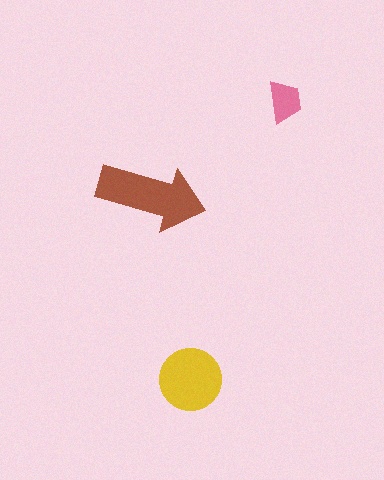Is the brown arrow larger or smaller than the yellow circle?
Larger.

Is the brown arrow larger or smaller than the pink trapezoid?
Larger.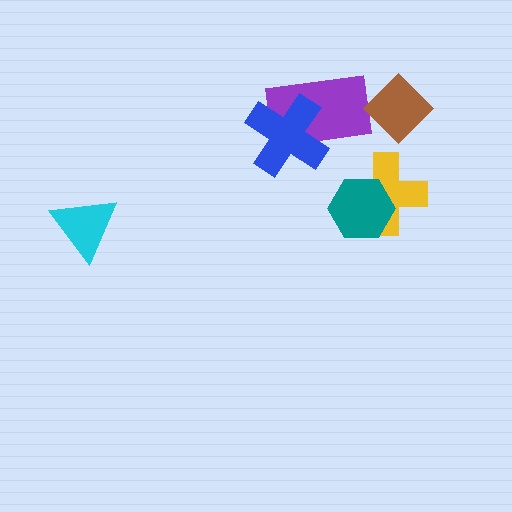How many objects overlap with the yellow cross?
1 object overlaps with the yellow cross.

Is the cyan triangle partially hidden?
No, no other shape covers it.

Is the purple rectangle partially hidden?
Yes, it is partially covered by another shape.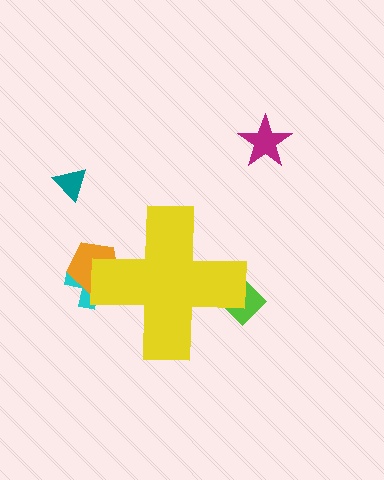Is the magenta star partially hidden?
No, the magenta star is fully visible.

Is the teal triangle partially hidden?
No, the teal triangle is fully visible.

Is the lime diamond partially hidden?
Yes, the lime diamond is partially hidden behind the yellow cross.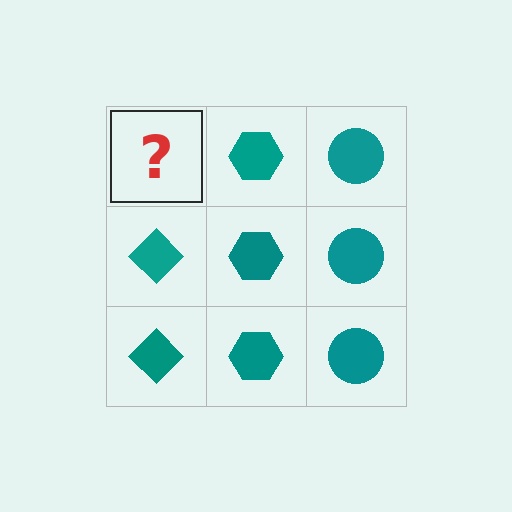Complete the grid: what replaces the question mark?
The question mark should be replaced with a teal diamond.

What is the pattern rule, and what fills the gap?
The rule is that each column has a consistent shape. The gap should be filled with a teal diamond.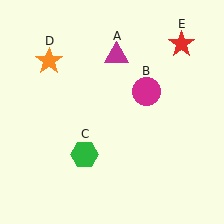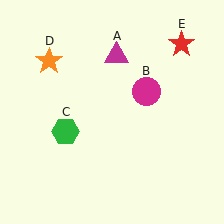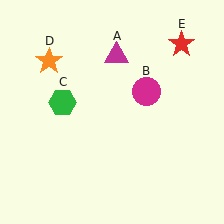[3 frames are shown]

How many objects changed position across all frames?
1 object changed position: green hexagon (object C).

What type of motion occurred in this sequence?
The green hexagon (object C) rotated clockwise around the center of the scene.